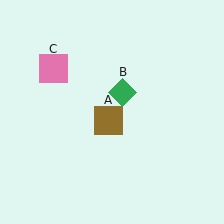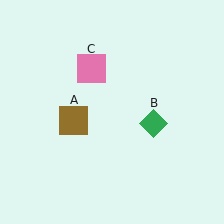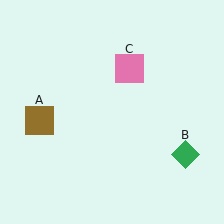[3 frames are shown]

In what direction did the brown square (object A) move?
The brown square (object A) moved left.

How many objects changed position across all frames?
3 objects changed position: brown square (object A), green diamond (object B), pink square (object C).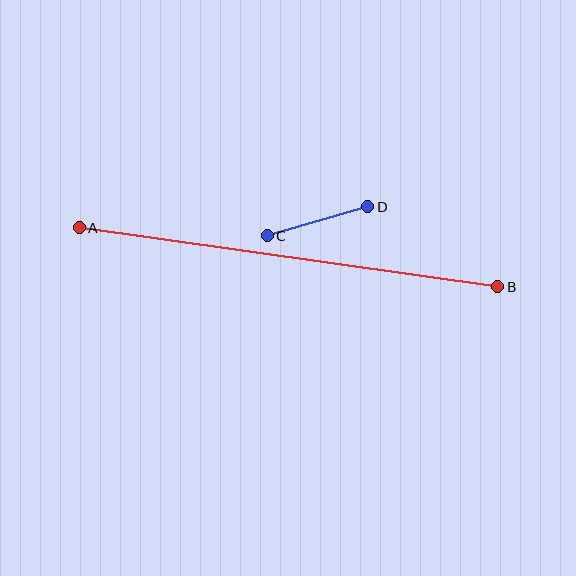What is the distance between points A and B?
The distance is approximately 423 pixels.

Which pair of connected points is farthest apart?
Points A and B are farthest apart.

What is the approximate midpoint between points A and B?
The midpoint is at approximately (288, 257) pixels.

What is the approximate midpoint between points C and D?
The midpoint is at approximately (318, 221) pixels.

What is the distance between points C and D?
The distance is approximately 105 pixels.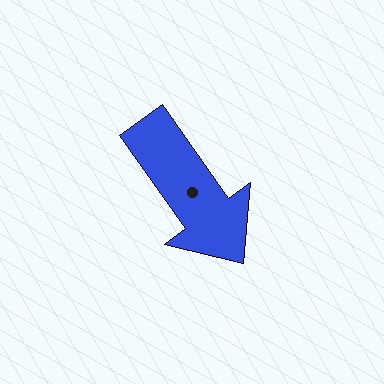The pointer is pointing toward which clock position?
Roughly 5 o'clock.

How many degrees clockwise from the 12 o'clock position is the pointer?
Approximately 145 degrees.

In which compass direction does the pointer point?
Southeast.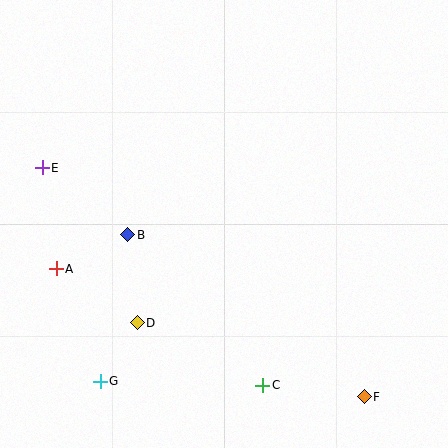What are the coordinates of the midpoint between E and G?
The midpoint between E and G is at (71, 275).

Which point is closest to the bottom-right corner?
Point F is closest to the bottom-right corner.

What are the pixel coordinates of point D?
Point D is at (137, 323).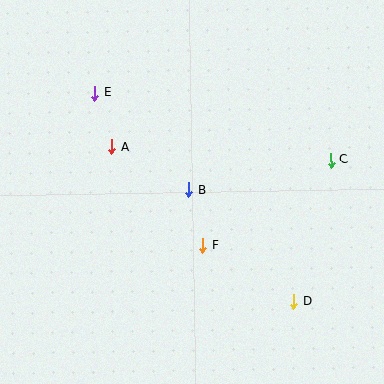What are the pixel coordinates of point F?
Point F is at (203, 245).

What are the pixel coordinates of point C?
Point C is at (331, 160).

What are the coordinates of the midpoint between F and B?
The midpoint between F and B is at (196, 217).